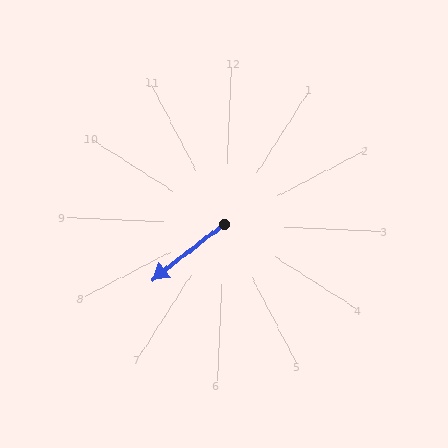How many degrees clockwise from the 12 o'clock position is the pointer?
Approximately 230 degrees.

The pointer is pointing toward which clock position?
Roughly 8 o'clock.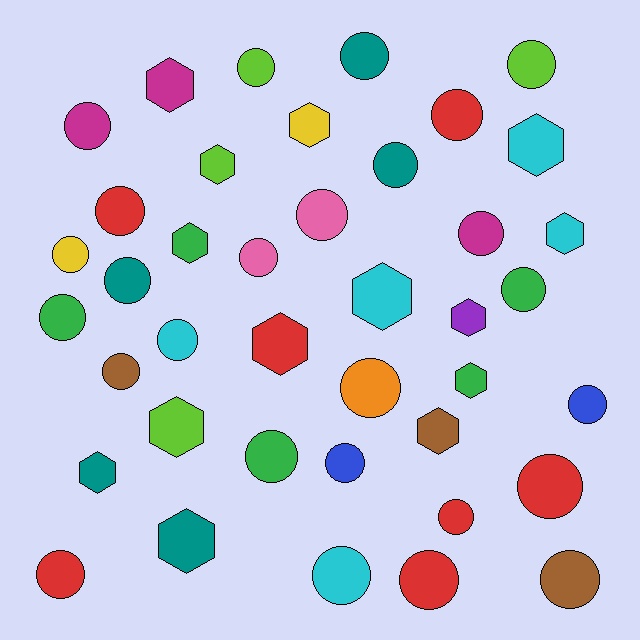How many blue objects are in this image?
There are 2 blue objects.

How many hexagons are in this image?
There are 14 hexagons.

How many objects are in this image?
There are 40 objects.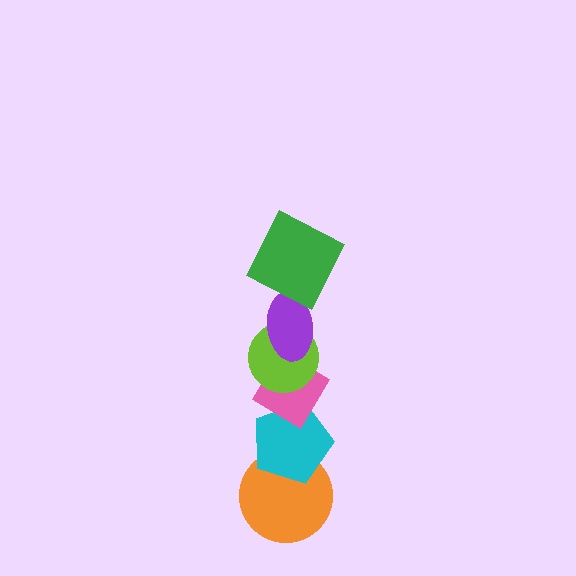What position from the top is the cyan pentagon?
The cyan pentagon is 5th from the top.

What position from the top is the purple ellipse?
The purple ellipse is 2nd from the top.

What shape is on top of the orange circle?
The cyan pentagon is on top of the orange circle.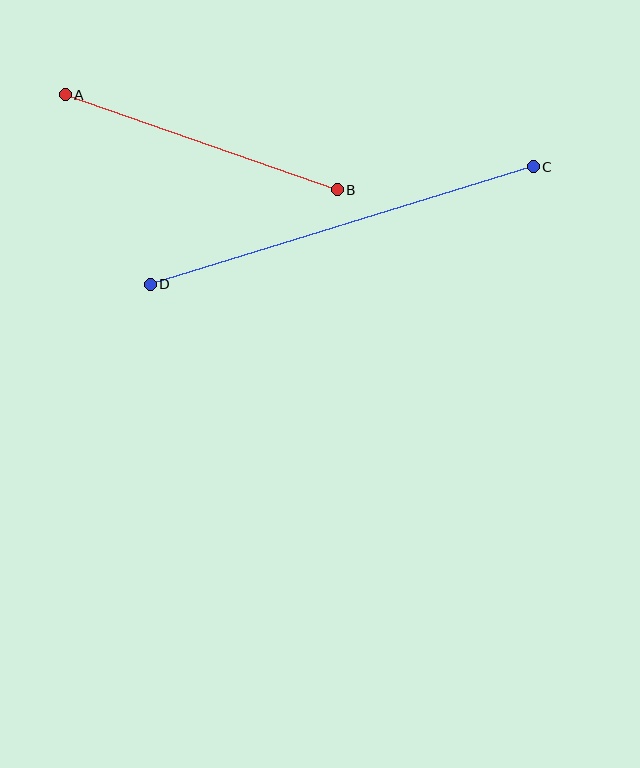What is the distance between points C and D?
The distance is approximately 401 pixels.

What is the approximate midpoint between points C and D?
The midpoint is at approximately (342, 226) pixels.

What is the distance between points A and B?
The distance is approximately 288 pixels.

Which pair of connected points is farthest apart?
Points C and D are farthest apart.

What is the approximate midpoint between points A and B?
The midpoint is at approximately (201, 142) pixels.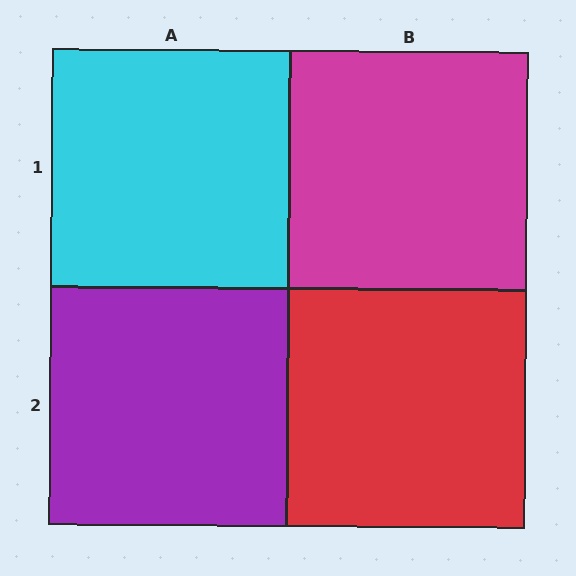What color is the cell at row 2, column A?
Purple.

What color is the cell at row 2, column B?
Red.